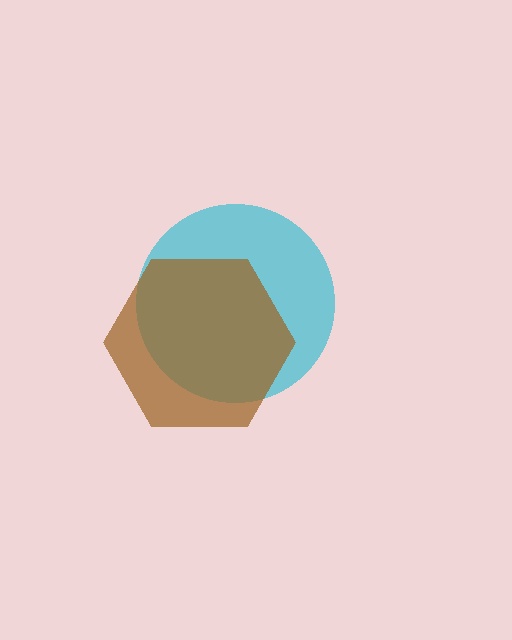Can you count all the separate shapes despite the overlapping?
Yes, there are 2 separate shapes.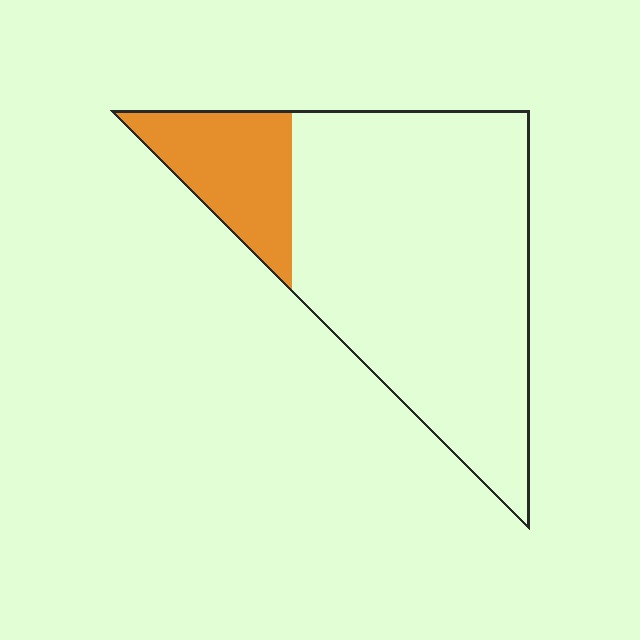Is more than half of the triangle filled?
No.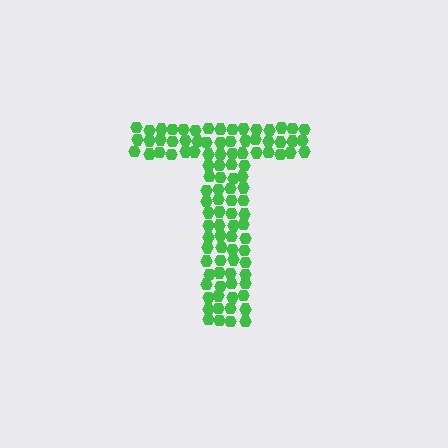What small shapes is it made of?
It is made of small hexagons.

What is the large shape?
The large shape is the letter T.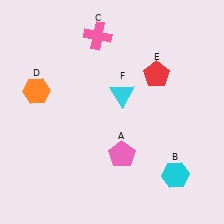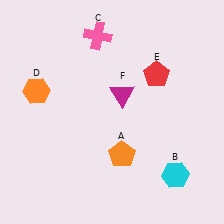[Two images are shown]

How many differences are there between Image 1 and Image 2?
There are 2 differences between the two images.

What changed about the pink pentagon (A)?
In Image 1, A is pink. In Image 2, it changed to orange.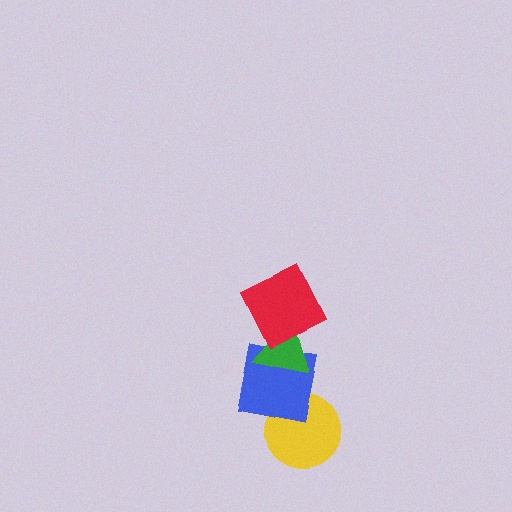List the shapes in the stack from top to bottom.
From top to bottom: the red square, the green triangle, the blue square, the yellow circle.